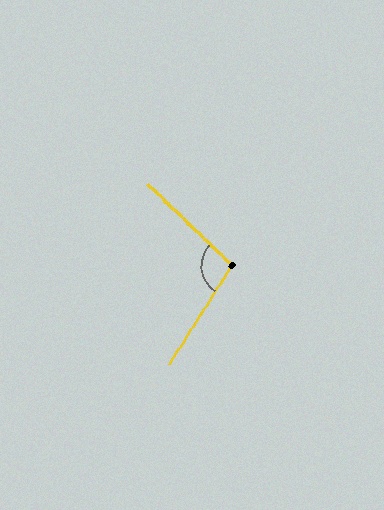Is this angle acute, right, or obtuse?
It is obtuse.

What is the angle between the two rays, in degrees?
Approximately 102 degrees.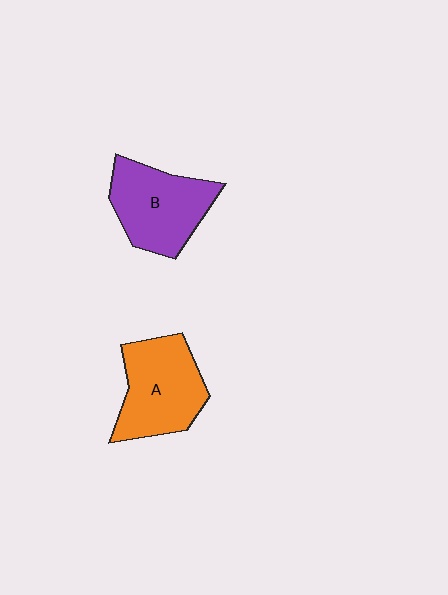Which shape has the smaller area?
Shape B (purple).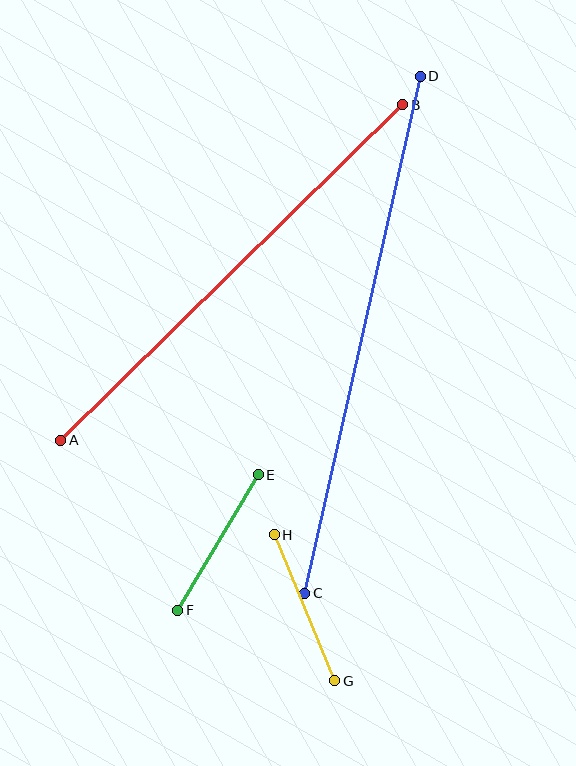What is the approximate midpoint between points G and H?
The midpoint is at approximately (305, 608) pixels.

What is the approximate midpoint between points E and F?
The midpoint is at approximately (218, 543) pixels.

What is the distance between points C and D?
The distance is approximately 530 pixels.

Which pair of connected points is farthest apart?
Points C and D are farthest apart.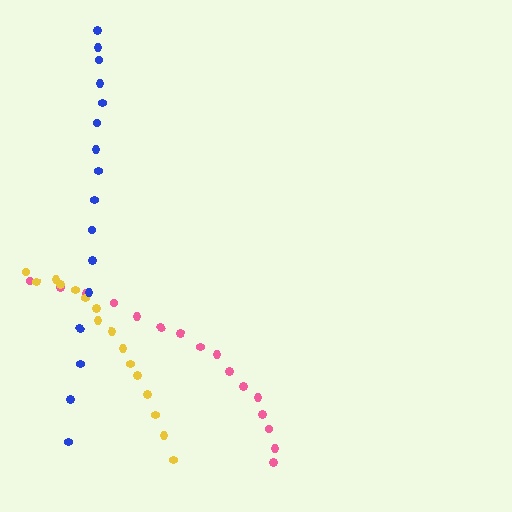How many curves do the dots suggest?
There are 3 distinct paths.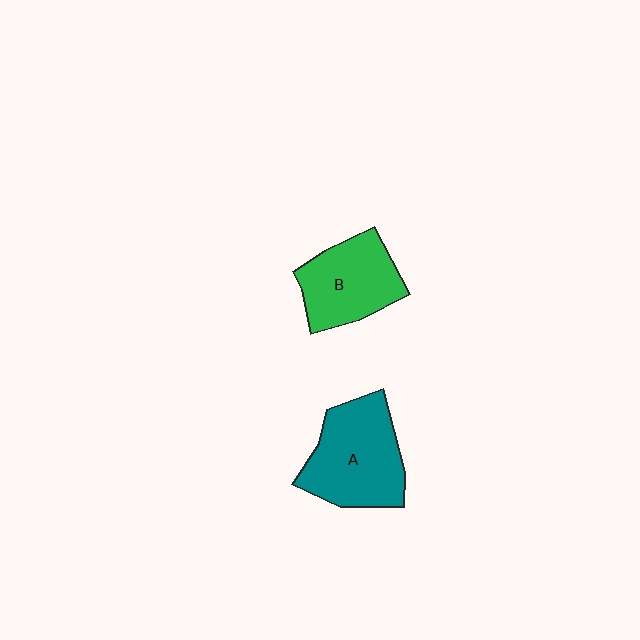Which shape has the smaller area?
Shape B (green).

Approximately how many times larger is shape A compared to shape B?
Approximately 1.2 times.